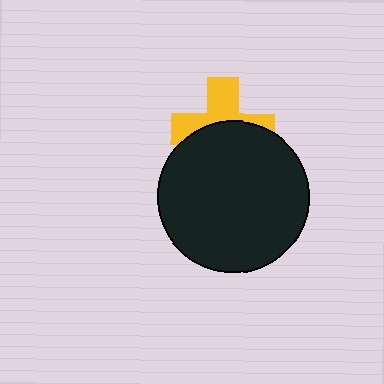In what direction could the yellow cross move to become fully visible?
The yellow cross could move up. That would shift it out from behind the black circle entirely.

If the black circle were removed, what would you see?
You would see the complete yellow cross.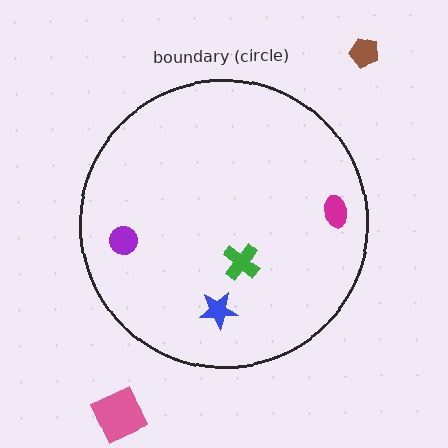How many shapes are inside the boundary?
4 inside, 2 outside.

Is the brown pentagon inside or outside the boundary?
Outside.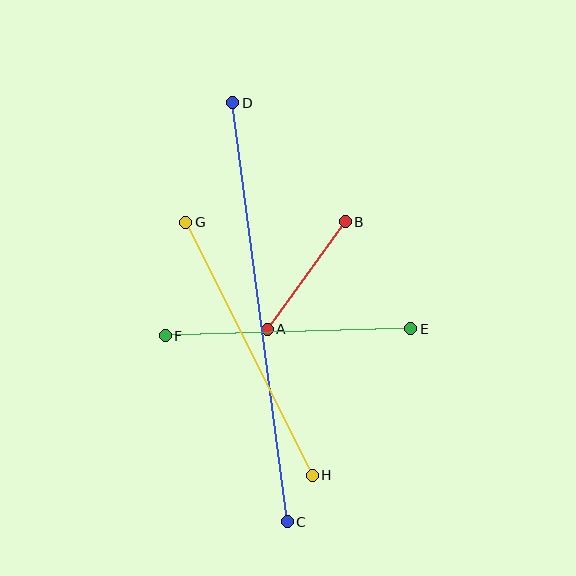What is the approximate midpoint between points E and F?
The midpoint is at approximately (288, 332) pixels.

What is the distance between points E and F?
The distance is approximately 246 pixels.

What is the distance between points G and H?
The distance is approximately 283 pixels.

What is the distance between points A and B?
The distance is approximately 133 pixels.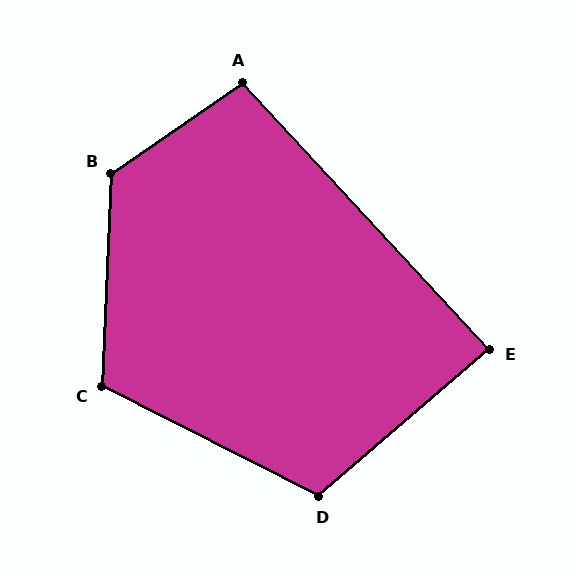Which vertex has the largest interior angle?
B, at approximately 127 degrees.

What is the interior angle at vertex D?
Approximately 112 degrees (obtuse).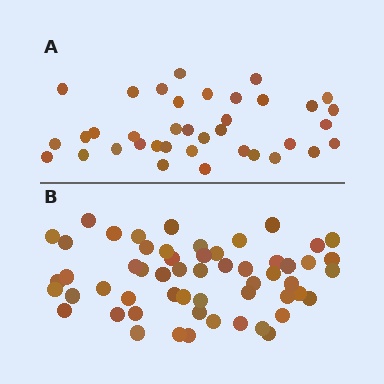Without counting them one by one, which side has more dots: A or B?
Region B (the bottom region) has more dots.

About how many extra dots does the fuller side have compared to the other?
Region B has approximately 20 more dots than region A.